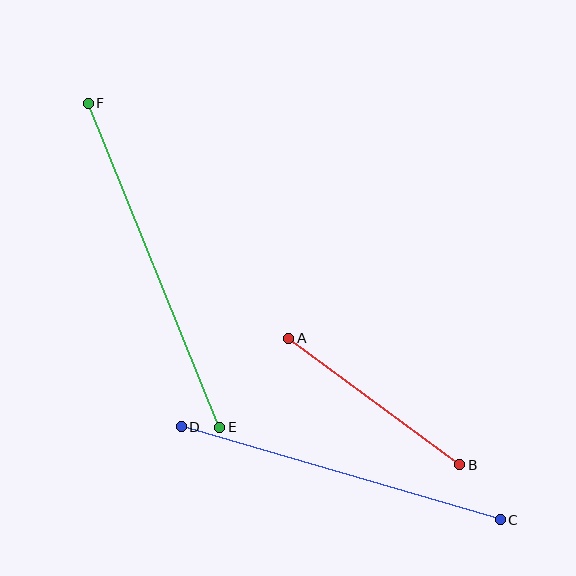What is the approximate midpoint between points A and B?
The midpoint is at approximately (374, 402) pixels.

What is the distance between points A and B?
The distance is approximately 213 pixels.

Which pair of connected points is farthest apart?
Points E and F are farthest apart.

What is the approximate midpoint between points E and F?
The midpoint is at approximately (154, 265) pixels.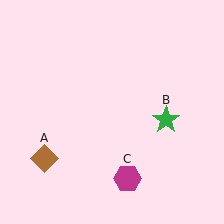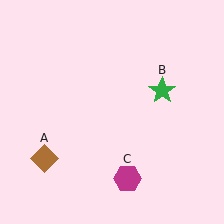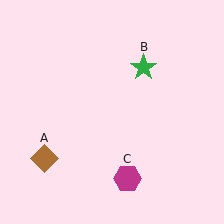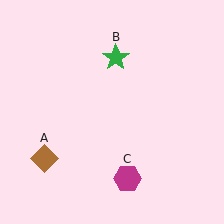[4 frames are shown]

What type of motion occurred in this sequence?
The green star (object B) rotated counterclockwise around the center of the scene.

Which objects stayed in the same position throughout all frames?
Brown diamond (object A) and magenta hexagon (object C) remained stationary.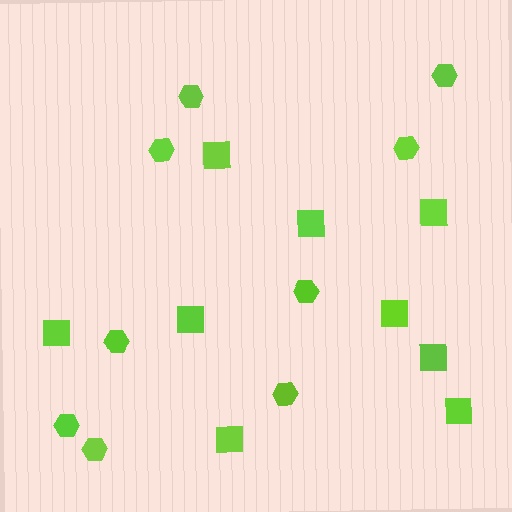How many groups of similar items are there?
There are 2 groups: one group of hexagons (9) and one group of squares (9).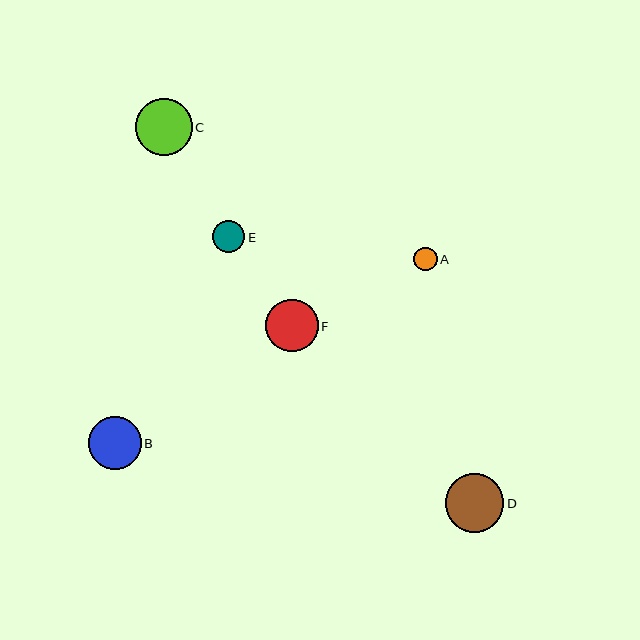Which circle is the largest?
Circle D is the largest with a size of approximately 59 pixels.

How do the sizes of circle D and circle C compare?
Circle D and circle C are approximately the same size.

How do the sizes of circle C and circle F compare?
Circle C and circle F are approximately the same size.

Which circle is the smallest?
Circle A is the smallest with a size of approximately 24 pixels.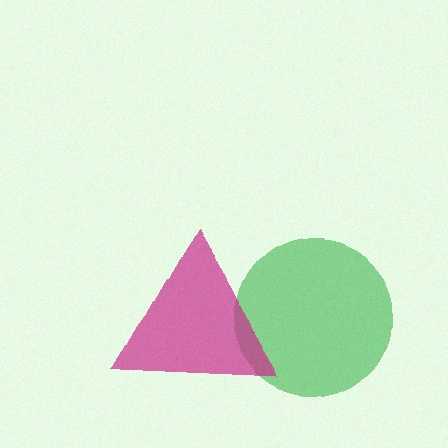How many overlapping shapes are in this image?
There are 2 overlapping shapes in the image.